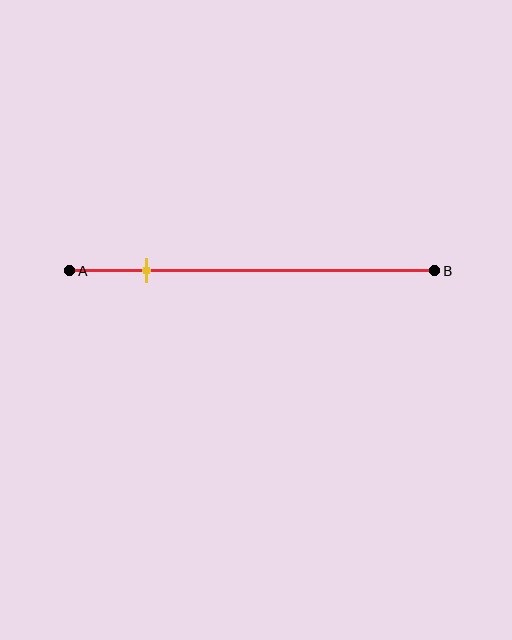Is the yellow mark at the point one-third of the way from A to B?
No, the mark is at about 20% from A, not at the 33% one-third point.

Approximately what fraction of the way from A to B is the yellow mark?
The yellow mark is approximately 20% of the way from A to B.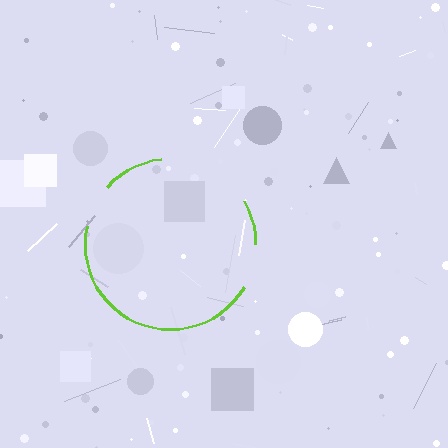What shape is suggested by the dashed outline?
The dashed outline suggests a circle.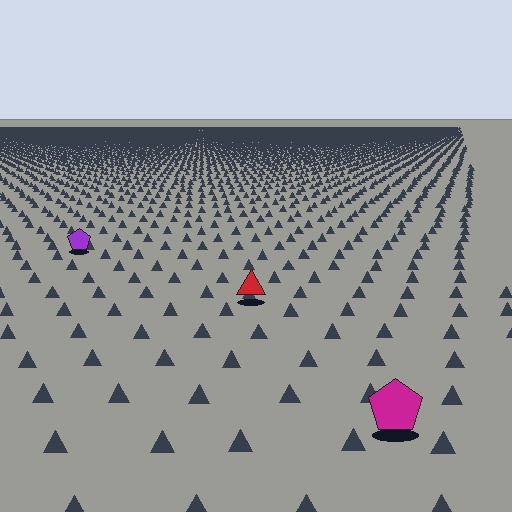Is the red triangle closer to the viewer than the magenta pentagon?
No. The magenta pentagon is closer — you can tell from the texture gradient: the ground texture is coarser near it.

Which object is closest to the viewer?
The magenta pentagon is closest. The texture marks near it are larger and more spread out.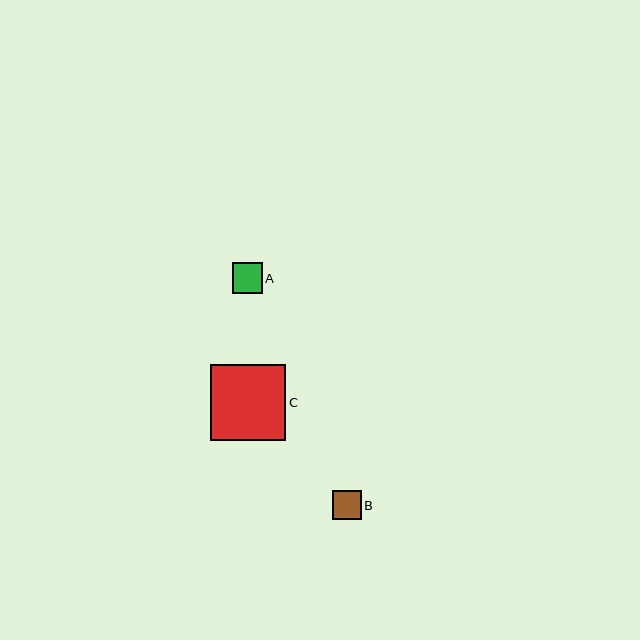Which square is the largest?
Square C is the largest with a size of approximately 76 pixels.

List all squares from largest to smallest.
From largest to smallest: C, A, B.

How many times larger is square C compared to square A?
Square C is approximately 2.5 times the size of square A.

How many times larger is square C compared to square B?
Square C is approximately 2.7 times the size of square B.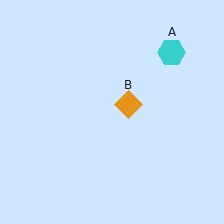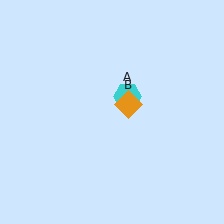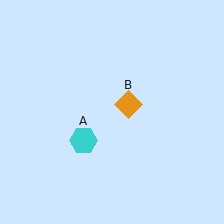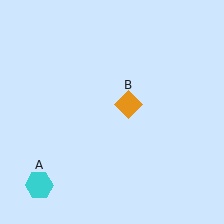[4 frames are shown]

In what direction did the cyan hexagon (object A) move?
The cyan hexagon (object A) moved down and to the left.